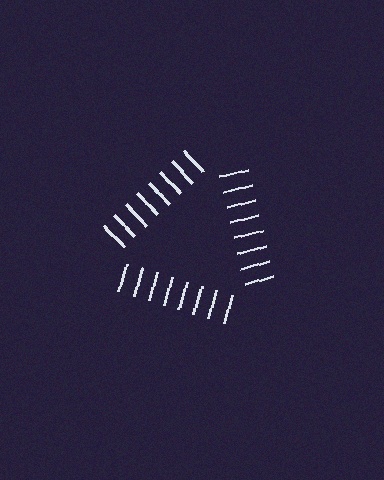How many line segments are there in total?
24 — 8 along each of the 3 edges.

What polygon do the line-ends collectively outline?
An illusory triangle — the line segments terminate on its edges but no continuous stroke is drawn.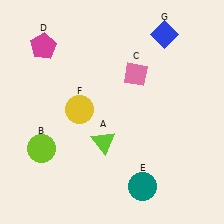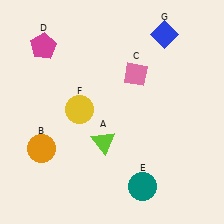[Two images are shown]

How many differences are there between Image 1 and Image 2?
There is 1 difference between the two images.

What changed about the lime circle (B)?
In Image 1, B is lime. In Image 2, it changed to orange.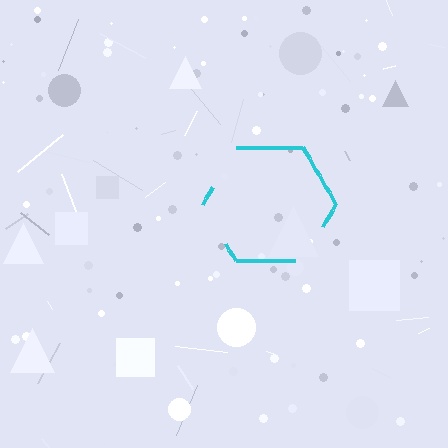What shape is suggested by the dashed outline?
The dashed outline suggests a hexagon.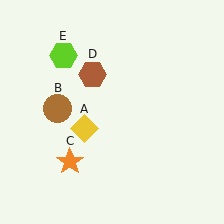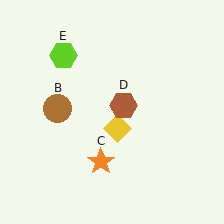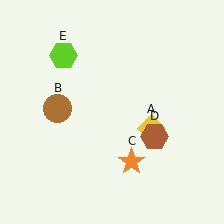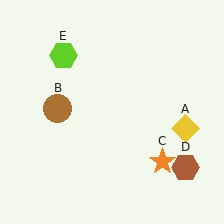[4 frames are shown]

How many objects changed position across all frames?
3 objects changed position: yellow diamond (object A), orange star (object C), brown hexagon (object D).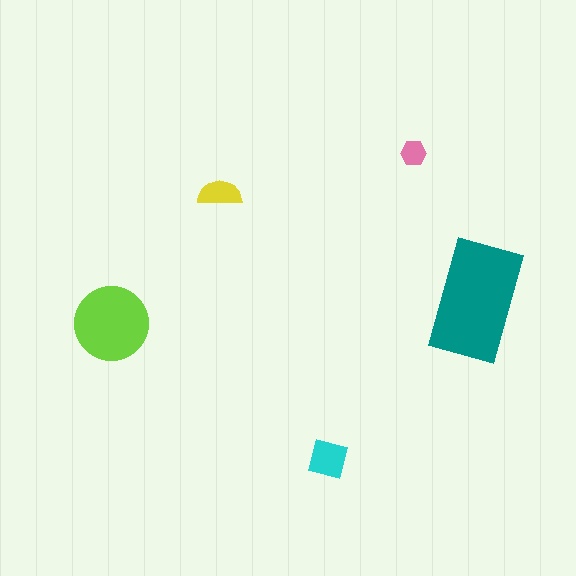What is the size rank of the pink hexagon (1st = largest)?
5th.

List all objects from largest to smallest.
The teal rectangle, the lime circle, the cyan square, the yellow semicircle, the pink hexagon.